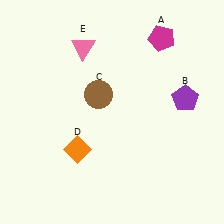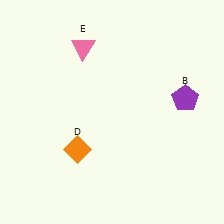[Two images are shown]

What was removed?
The magenta pentagon (A), the brown circle (C) were removed in Image 2.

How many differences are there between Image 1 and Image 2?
There are 2 differences between the two images.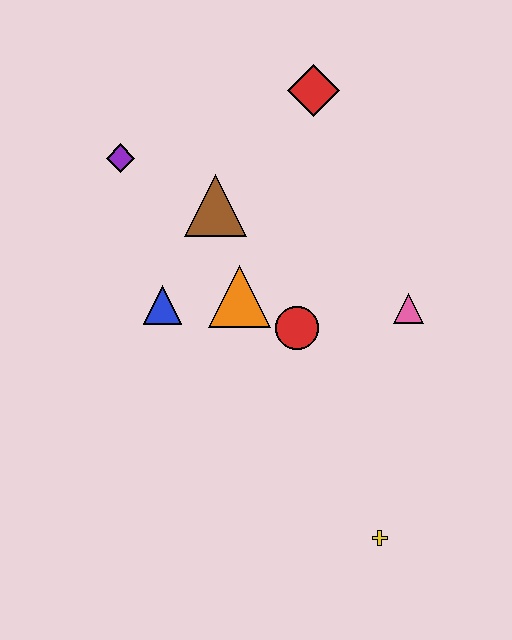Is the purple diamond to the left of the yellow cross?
Yes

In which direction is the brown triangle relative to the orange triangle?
The brown triangle is above the orange triangle.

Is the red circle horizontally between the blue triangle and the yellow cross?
Yes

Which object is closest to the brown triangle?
The orange triangle is closest to the brown triangle.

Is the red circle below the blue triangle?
Yes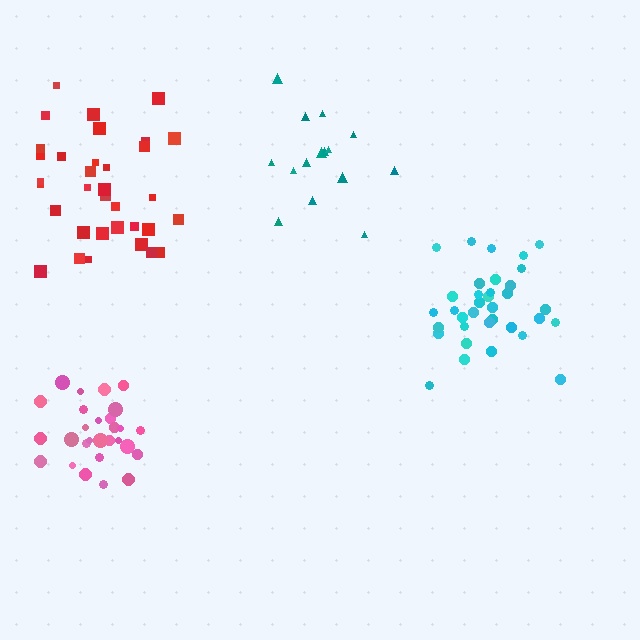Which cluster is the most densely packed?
Cyan.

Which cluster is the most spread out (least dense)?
Teal.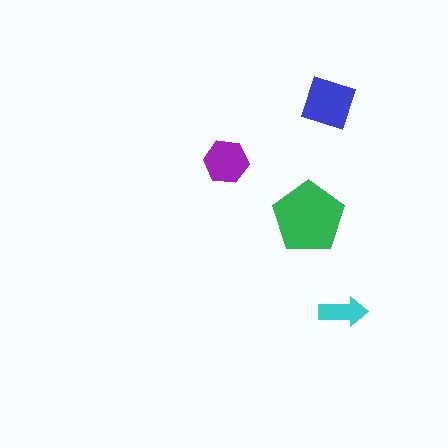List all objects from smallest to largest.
The cyan arrow, the purple hexagon, the blue diamond, the green pentagon.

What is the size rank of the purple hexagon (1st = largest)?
3rd.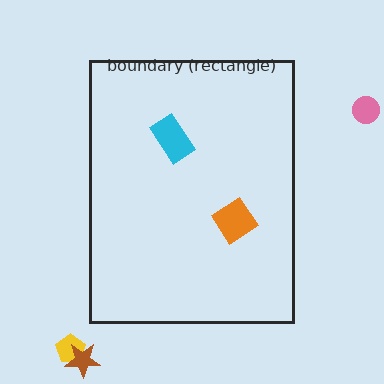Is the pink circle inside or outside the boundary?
Outside.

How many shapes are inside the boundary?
2 inside, 3 outside.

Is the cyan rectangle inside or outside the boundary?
Inside.